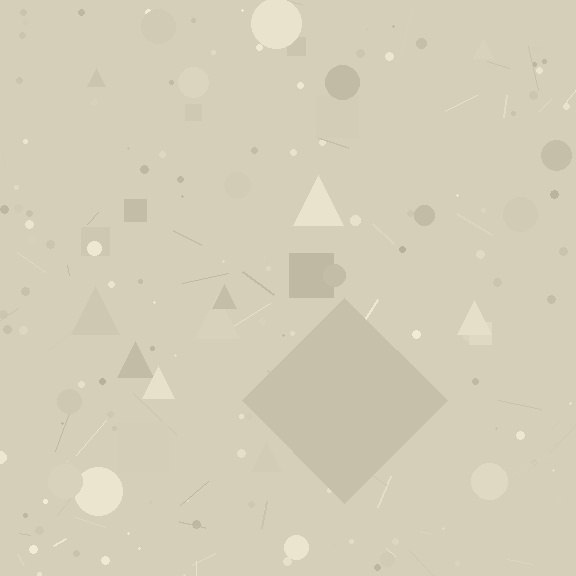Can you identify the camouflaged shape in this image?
The camouflaged shape is a diamond.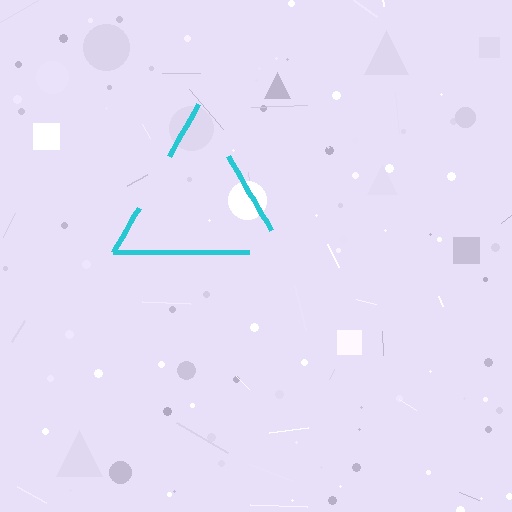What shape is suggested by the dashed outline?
The dashed outline suggests a triangle.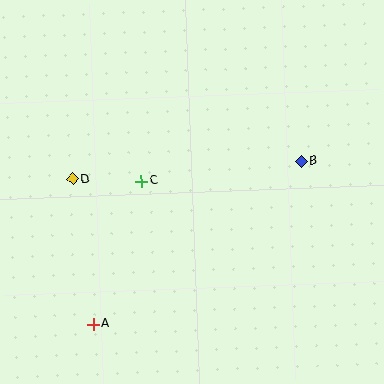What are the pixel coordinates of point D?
Point D is at (73, 179).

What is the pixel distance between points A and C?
The distance between A and C is 151 pixels.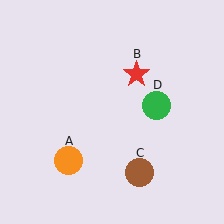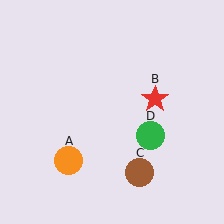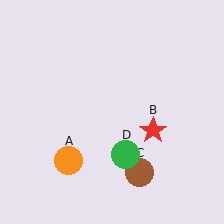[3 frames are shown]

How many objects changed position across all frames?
2 objects changed position: red star (object B), green circle (object D).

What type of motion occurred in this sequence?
The red star (object B), green circle (object D) rotated clockwise around the center of the scene.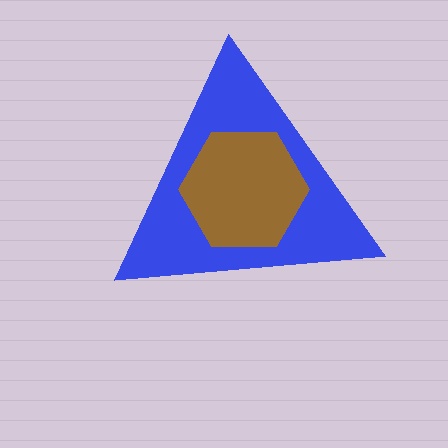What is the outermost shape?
The blue triangle.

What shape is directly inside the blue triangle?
The brown hexagon.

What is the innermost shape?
The brown hexagon.